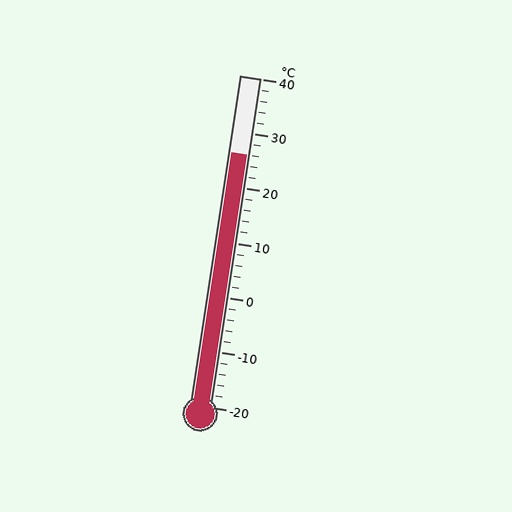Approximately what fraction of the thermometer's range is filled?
The thermometer is filled to approximately 75% of its range.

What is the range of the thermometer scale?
The thermometer scale ranges from -20°C to 40°C.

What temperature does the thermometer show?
The thermometer shows approximately 26°C.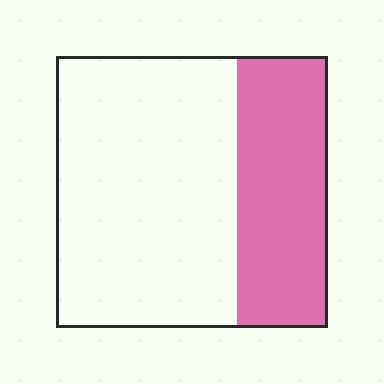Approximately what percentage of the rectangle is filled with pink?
Approximately 35%.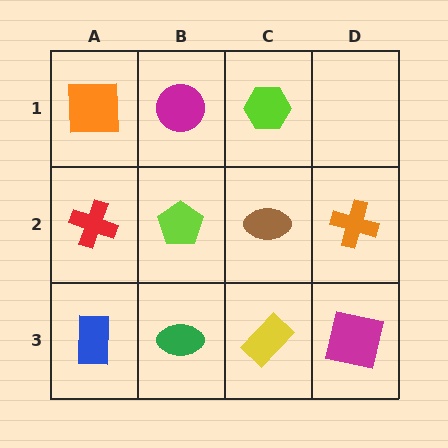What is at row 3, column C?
A yellow rectangle.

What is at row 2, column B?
A lime pentagon.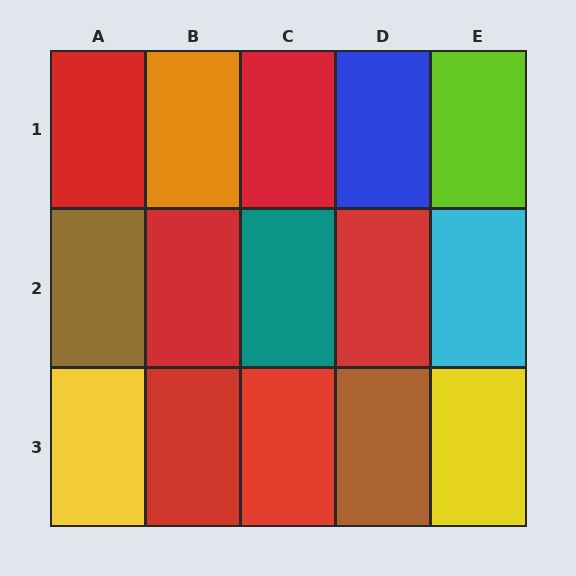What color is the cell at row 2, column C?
Teal.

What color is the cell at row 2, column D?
Red.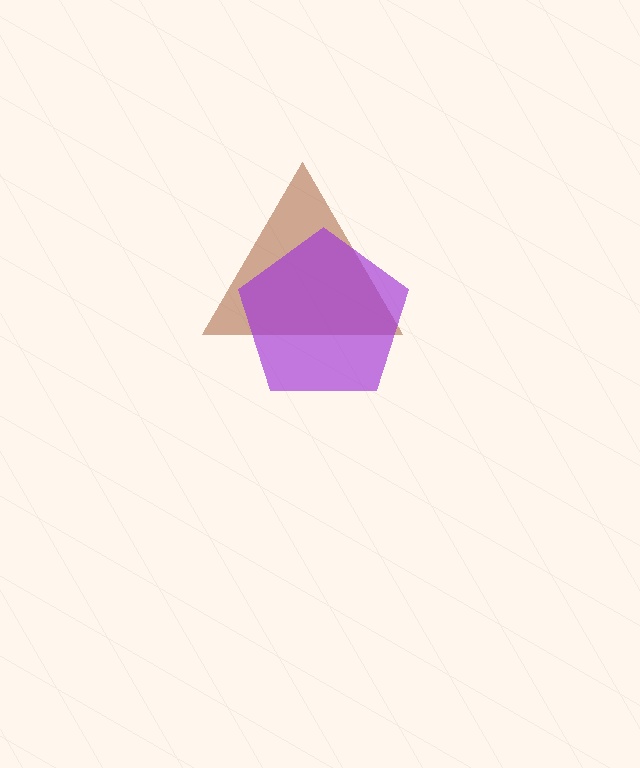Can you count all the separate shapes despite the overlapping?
Yes, there are 2 separate shapes.